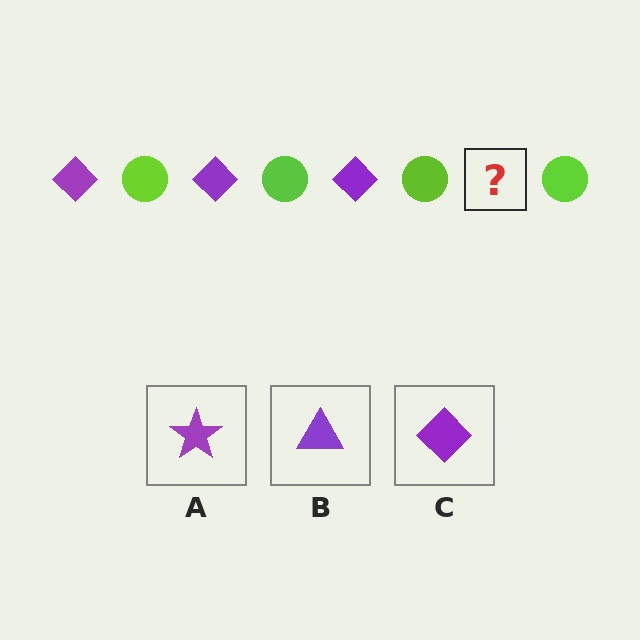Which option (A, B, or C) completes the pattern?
C.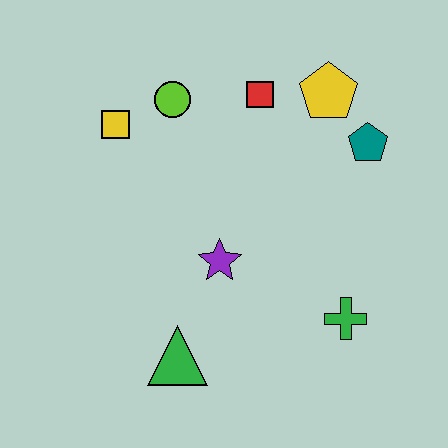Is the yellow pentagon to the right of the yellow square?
Yes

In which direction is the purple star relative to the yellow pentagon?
The purple star is below the yellow pentagon.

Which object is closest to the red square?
The yellow pentagon is closest to the red square.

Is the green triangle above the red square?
No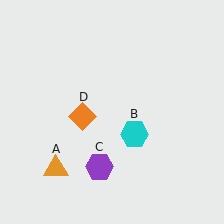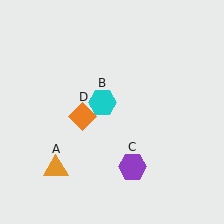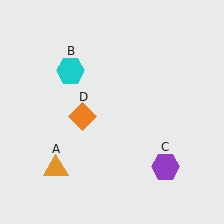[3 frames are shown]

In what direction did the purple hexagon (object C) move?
The purple hexagon (object C) moved right.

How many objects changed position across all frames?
2 objects changed position: cyan hexagon (object B), purple hexagon (object C).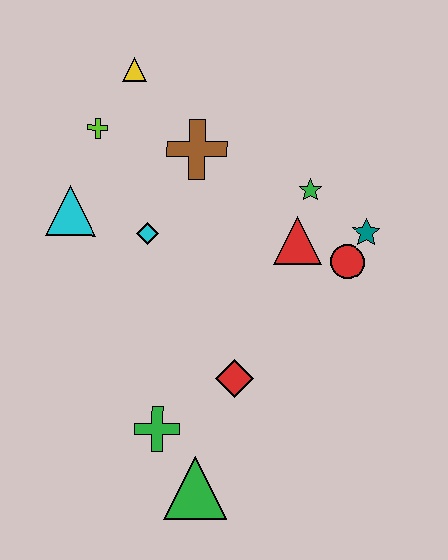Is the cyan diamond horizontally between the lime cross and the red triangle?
Yes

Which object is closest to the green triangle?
The green cross is closest to the green triangle.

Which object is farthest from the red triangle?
The green triangle is farthest from the red triangle.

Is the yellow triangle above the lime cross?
Yes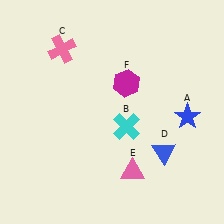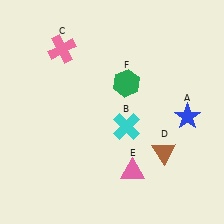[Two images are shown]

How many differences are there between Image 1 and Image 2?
There are 2 differences between the two images.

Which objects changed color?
D changed from blue to brown. F changed from magenta to green.